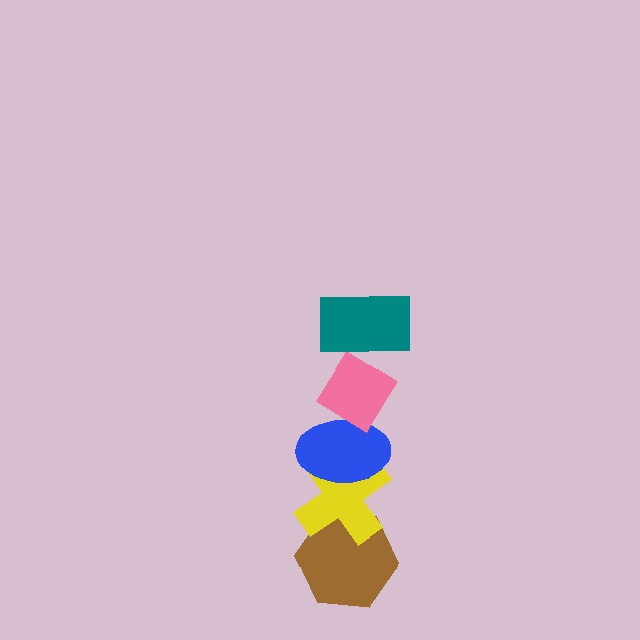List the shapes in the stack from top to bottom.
From top to bottom: the teal rectangle, the pink diamond, the blue ellipse, the yellow cross, the brown hexagon.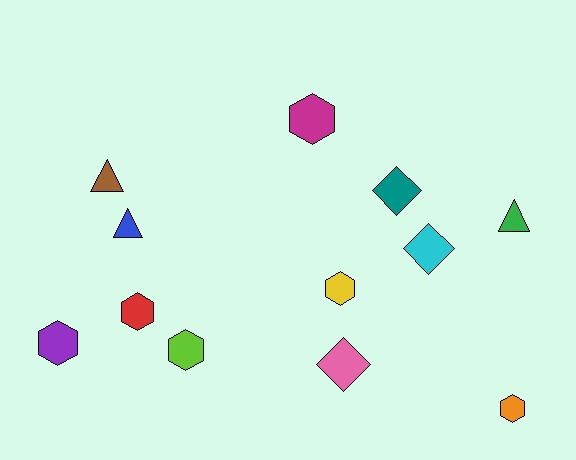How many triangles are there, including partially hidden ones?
There are 3 triangles.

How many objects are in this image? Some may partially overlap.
There are 12 objects.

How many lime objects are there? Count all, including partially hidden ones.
There is 1 lime object.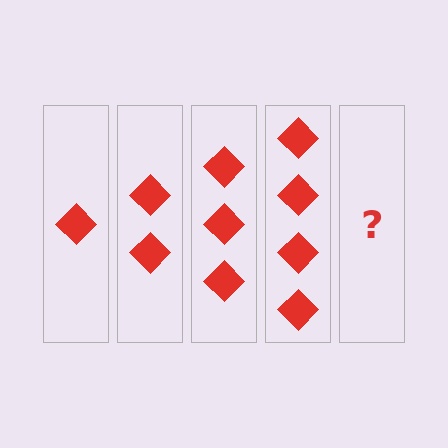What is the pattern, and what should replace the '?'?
The pattern is that each step adds one more diamond. The '?' should be 5 diamonds.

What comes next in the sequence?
The next element should be 5 diamonds.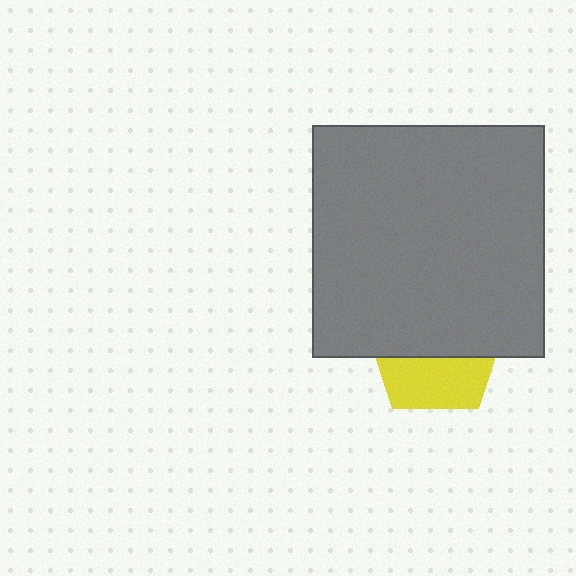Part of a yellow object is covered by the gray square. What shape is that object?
It is a pentagon.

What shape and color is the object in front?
The object in front is a gray square.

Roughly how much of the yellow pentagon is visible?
A small part of it is visible (roughly 41%).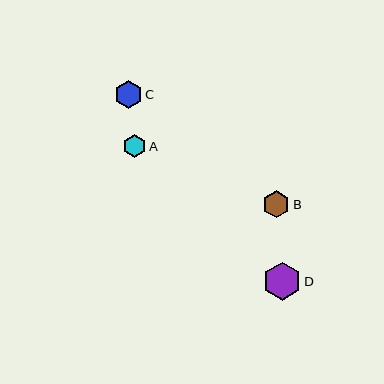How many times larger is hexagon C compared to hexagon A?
Hexagon C is approximately 1.2 times the size of hexagon A.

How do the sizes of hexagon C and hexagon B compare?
Hexagon C and hexagon B are approximately the same size.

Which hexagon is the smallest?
Hexagon A is the smallest with a size of approximately 23 pixels.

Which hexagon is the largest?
Hexagon D is the largest with a size of approximately 38 pixels.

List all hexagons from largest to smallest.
From largest to smallest: D, C, B, A.